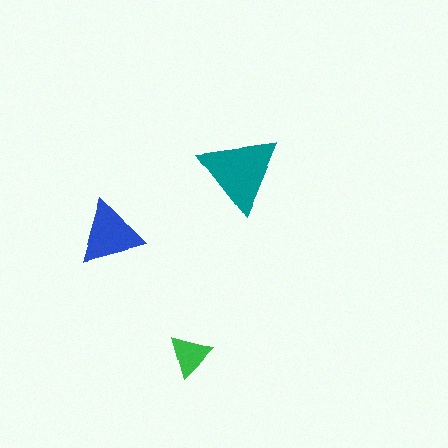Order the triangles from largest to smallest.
the teal one, the blue one, the green one.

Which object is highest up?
The teal triangle is topmost.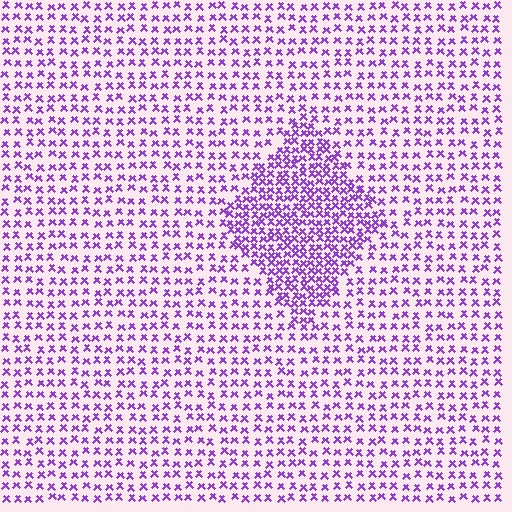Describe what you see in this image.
The image contains small purple elements arranged at two different densities. A diamond-shaped region is visible where the elements are more densely packed than the surrounding area.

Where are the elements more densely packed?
The elements are more densely packed inside the diamond boundary.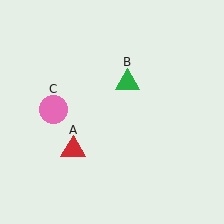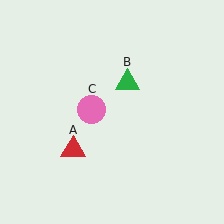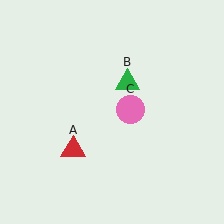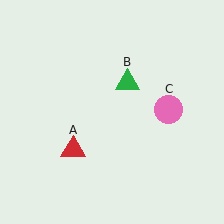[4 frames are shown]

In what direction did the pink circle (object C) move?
The pink circle (object C) moved right.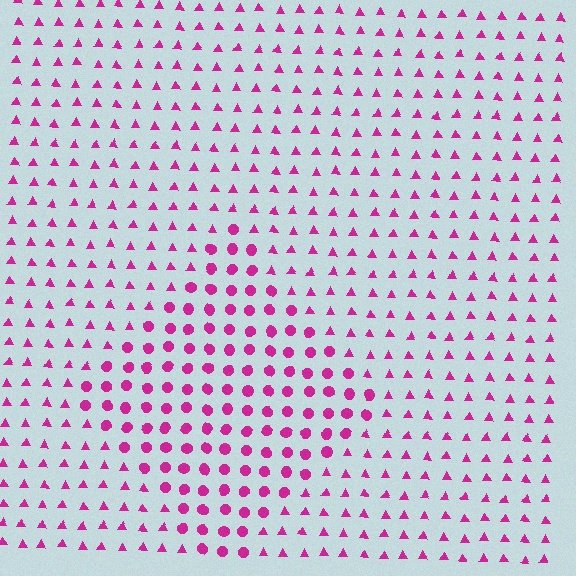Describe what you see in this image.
The image is filled with small magenta elements arranged in a uniform grid. A diamond-shaped region contains circles, while the surrounding area contains triangles. The boundary is defined purely by the change in element shape.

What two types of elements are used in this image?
The image uses circles inside the diamond region and triangles outside it.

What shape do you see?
I see a diamond.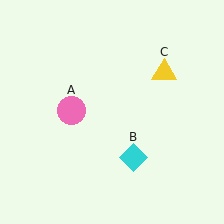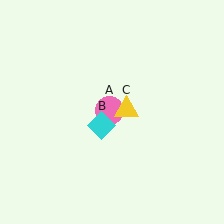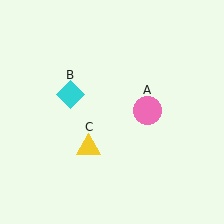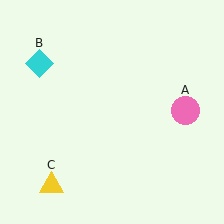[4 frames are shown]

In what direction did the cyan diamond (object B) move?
The cyan diamond (object B) moved up and to the left.